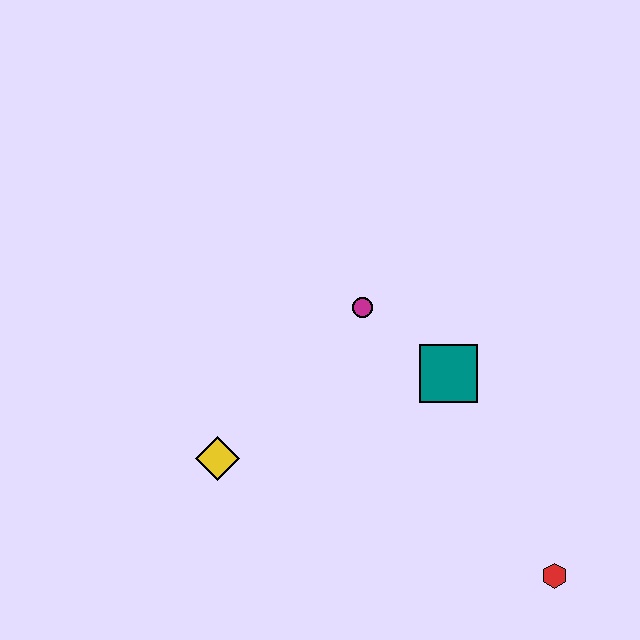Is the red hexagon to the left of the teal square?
No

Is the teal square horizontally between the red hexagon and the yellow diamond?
Yes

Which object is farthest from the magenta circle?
The red hexagon is farthest from the magenta circle.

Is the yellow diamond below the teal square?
Yes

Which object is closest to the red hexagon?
The teal square is closest to the red hexagon.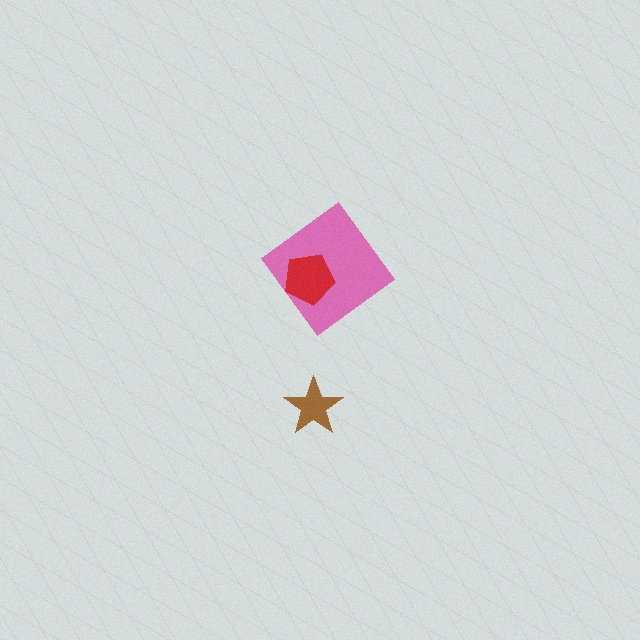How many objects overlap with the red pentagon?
1 object overlaps with the red pentagon.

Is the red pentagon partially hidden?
No, no other shape covers it.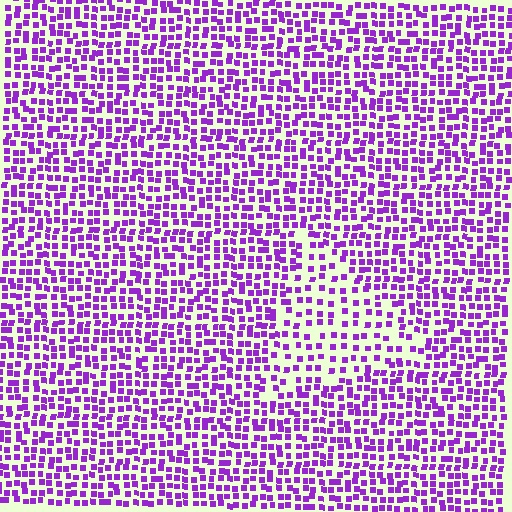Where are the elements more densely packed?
The elements are more densely packed outside the triangle boundary.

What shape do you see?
I see a triangle.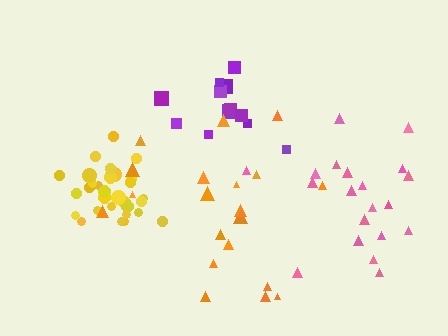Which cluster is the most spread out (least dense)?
Orange.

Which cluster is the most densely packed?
Yellow.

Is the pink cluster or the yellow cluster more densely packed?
Yellow.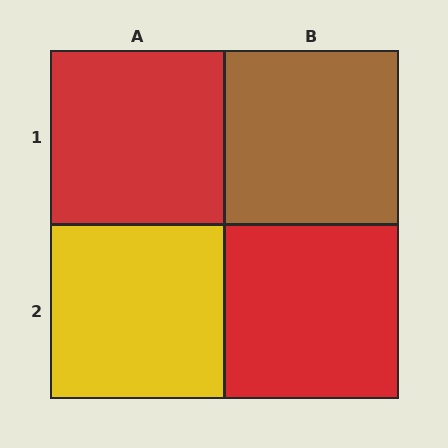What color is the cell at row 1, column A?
Red.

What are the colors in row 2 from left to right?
Yellow, red.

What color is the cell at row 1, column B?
Brown.